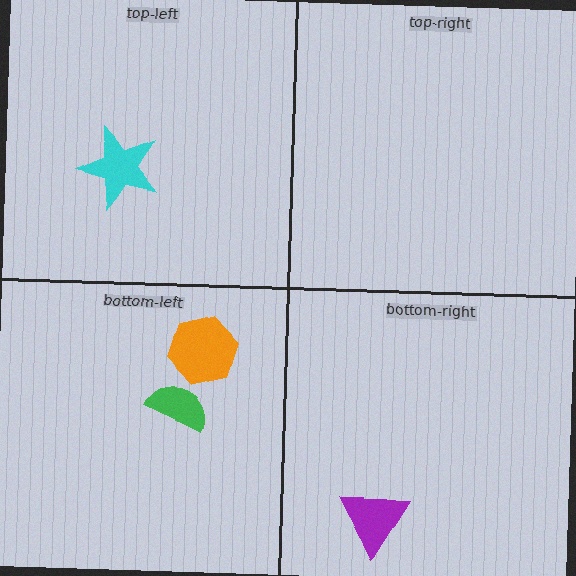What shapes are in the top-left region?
The cyan star.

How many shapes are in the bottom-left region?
2.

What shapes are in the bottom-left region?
The green semicircle, the orange hexagon.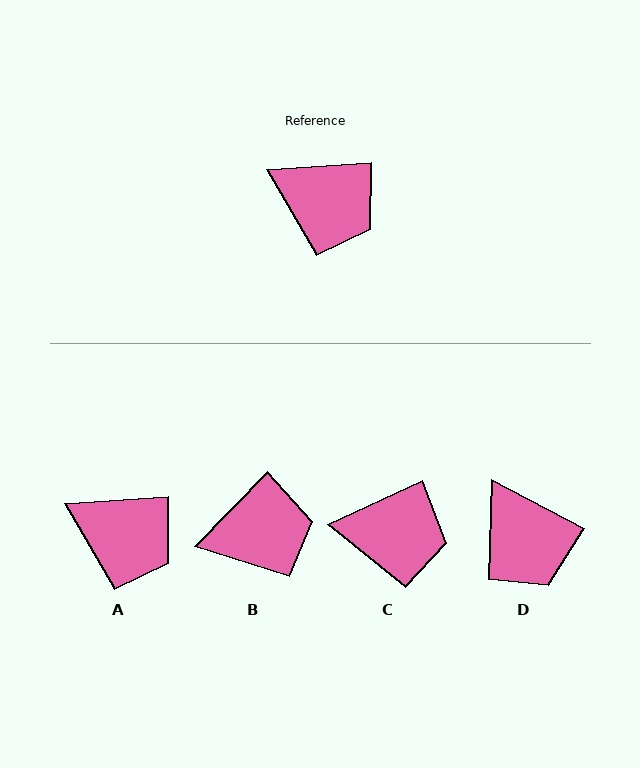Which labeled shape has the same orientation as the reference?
A.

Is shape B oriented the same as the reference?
No, it is off by about 42 degrees.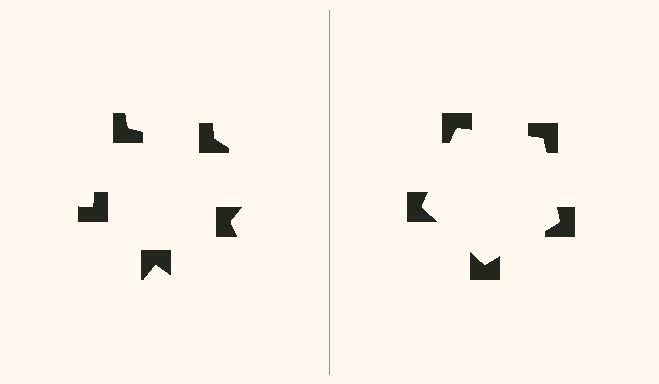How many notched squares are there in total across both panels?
10 — 5 on each side.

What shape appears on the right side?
An illusory pentagon.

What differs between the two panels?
The notched squares are positioned identically on both sides; only the wedge orientations differ. On the right they align to a pentagon; on the left they are misaligned.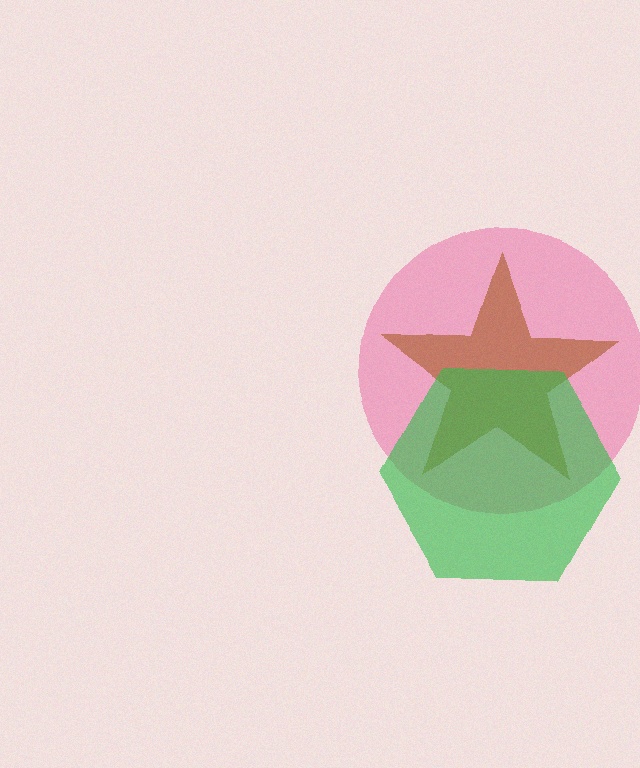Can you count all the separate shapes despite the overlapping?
Yes, there are 3 separate shapes.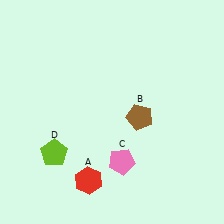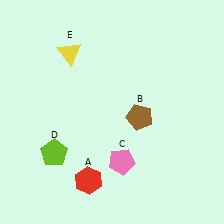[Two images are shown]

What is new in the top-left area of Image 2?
A yellow triangle (E) was added in the top-left area of Image 2.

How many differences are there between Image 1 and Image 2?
There is 1 difference between the two images.